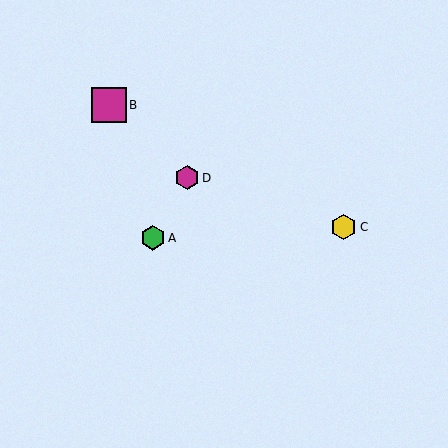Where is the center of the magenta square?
The center of the magenta square is at (109, 105).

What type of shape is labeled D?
Shape D is a magenta hexagon.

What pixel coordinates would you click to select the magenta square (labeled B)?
Click at (109, 105) to select the magenta square B.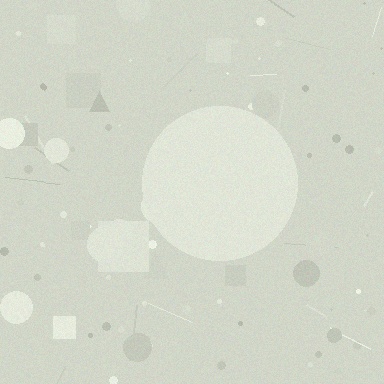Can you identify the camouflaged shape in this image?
The camouflaged shape is a circle.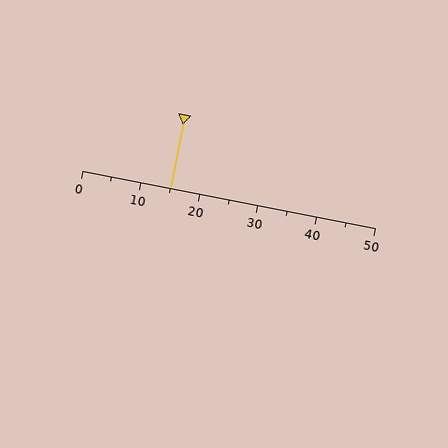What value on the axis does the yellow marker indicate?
The marker indicates approximately 15.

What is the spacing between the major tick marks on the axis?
The major ticks are spaced 10 apart.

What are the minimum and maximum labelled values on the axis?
The axis runs from 0 to 50.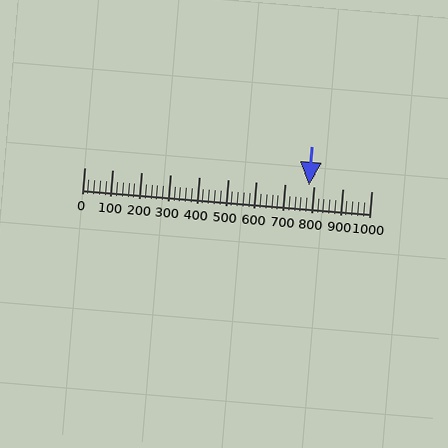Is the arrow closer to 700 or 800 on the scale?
The arrow is closer to 800.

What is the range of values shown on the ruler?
The ruler shows values from 0 to 1000.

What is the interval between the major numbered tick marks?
The major tick marks are spaced 100 units apart.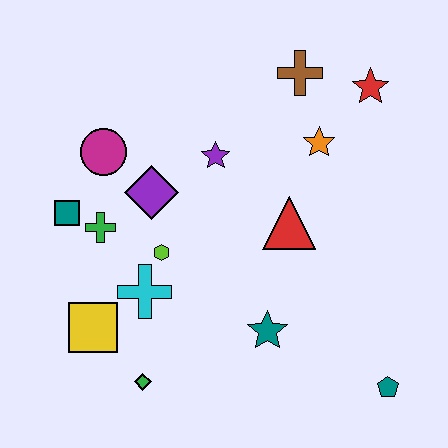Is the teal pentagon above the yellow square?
No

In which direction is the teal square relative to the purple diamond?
The teal square is to the left of the purple diamond.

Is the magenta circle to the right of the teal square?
Yes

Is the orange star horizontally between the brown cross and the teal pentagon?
Yes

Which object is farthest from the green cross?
The teal pentagon is farthest from the green cross.